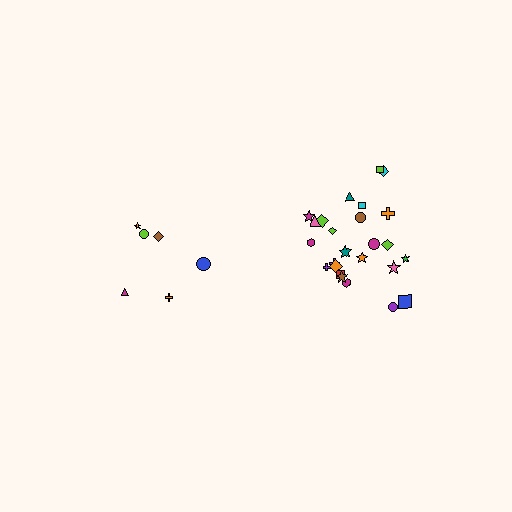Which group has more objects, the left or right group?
The right group.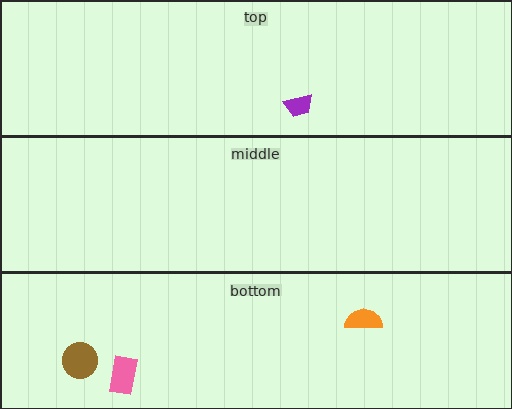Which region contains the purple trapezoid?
The top region.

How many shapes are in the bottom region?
3.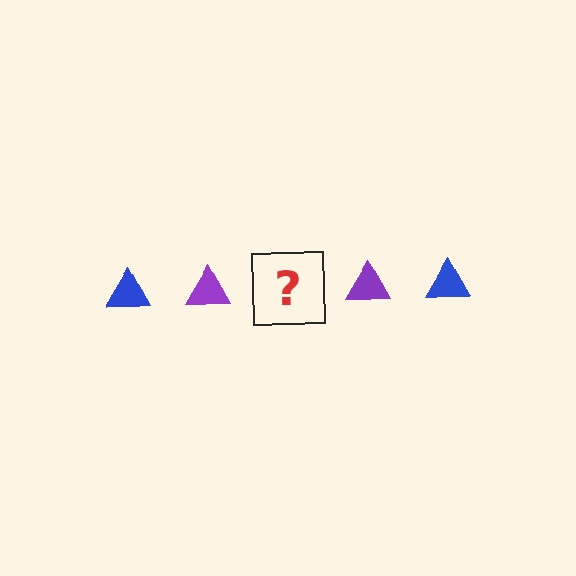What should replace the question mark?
The question mark should be replaced with a blue triangle.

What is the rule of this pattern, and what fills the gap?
The rule is that the pattern cycles through blue, purple triangles. The gap should be filled with a blue triangle.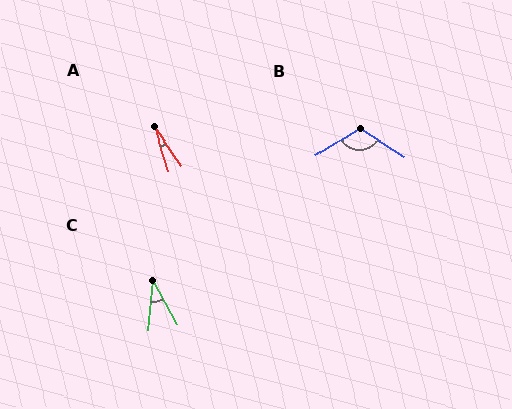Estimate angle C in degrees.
Approximately 34 degrees.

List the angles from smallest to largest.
A (16°), C (34°), B (115°).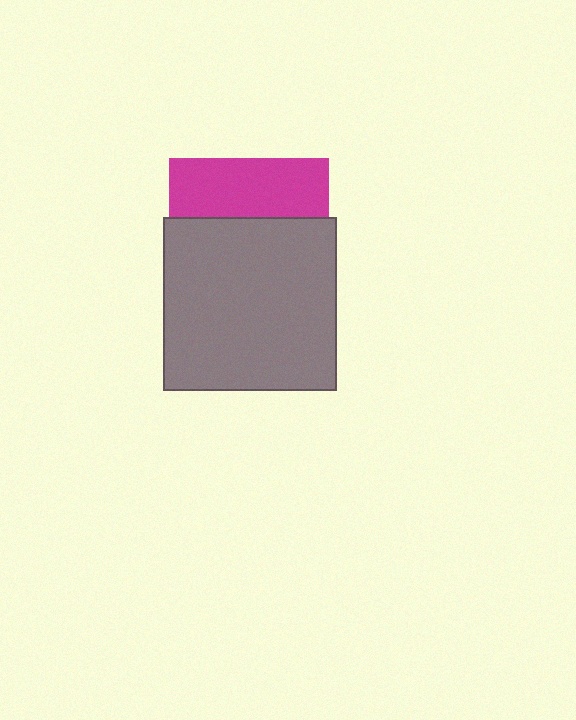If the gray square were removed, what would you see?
You would see the complete magenta square.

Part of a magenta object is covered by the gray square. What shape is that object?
It is a square.